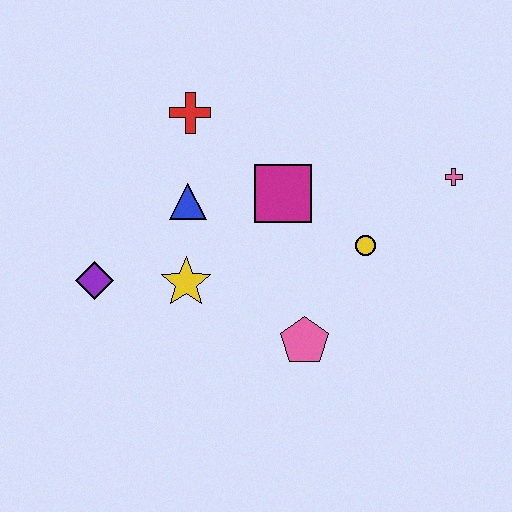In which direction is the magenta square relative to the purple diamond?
The magenta square is to the right of the purple diamond.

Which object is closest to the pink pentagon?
The yellow circle is closest to the pink pentagon.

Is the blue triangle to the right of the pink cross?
No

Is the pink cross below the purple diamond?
No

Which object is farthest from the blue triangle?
The pink cross is farthest from the blue triangle.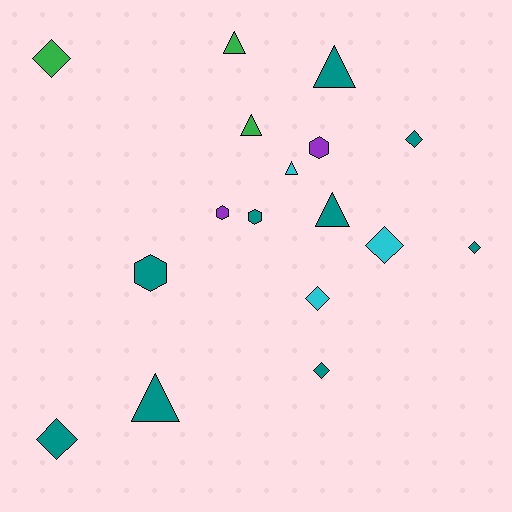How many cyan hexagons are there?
There are no cyan hexagons.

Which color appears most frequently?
Teal, with 9 objects.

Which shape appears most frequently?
Diamond, with 7 objects.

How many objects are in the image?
There are 17 objects.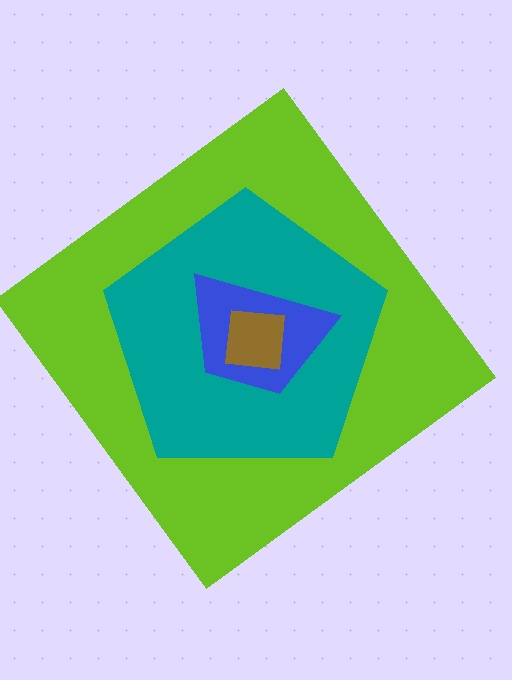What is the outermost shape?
The lime diamond.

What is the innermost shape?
The brown square.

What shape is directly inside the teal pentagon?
The blue trapezoid.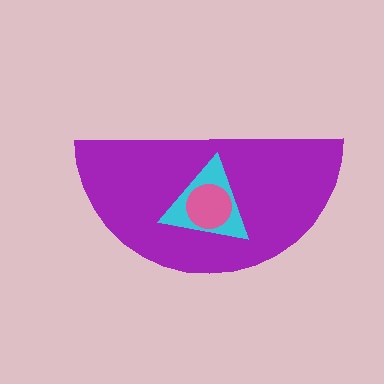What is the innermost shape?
The pink circle.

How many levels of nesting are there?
3.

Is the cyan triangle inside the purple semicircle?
Yes.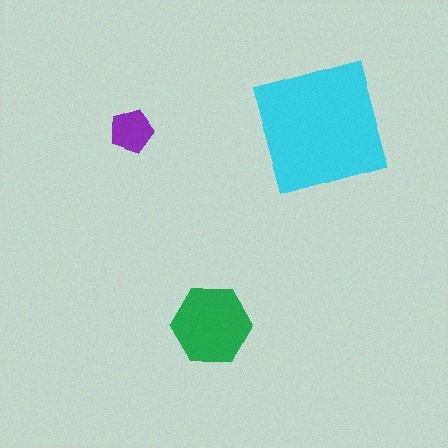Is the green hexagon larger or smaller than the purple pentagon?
Larger.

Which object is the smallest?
The purple pentagon.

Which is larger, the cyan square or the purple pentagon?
The cyan square.